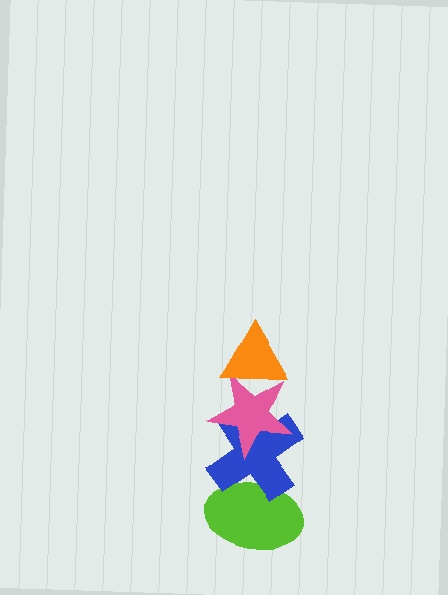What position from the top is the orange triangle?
The orange triangle is 1st from the top.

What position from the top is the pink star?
The pink star is 2nd from the top.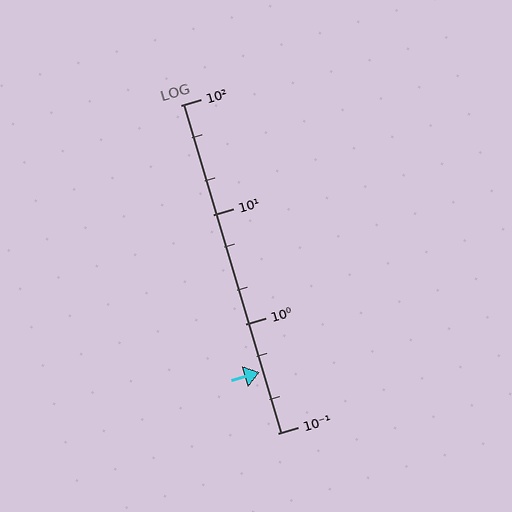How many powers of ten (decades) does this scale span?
The scale spans 3 decades, from 0.1 to 100.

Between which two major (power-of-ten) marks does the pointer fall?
The pointer is between 0.1 and 1.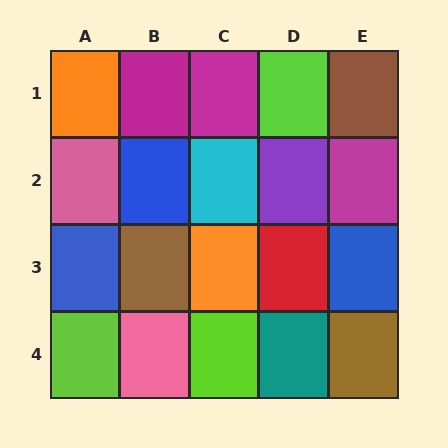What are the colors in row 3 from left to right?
Blue, brown, orange, red, blue.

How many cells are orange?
2 cells are orange.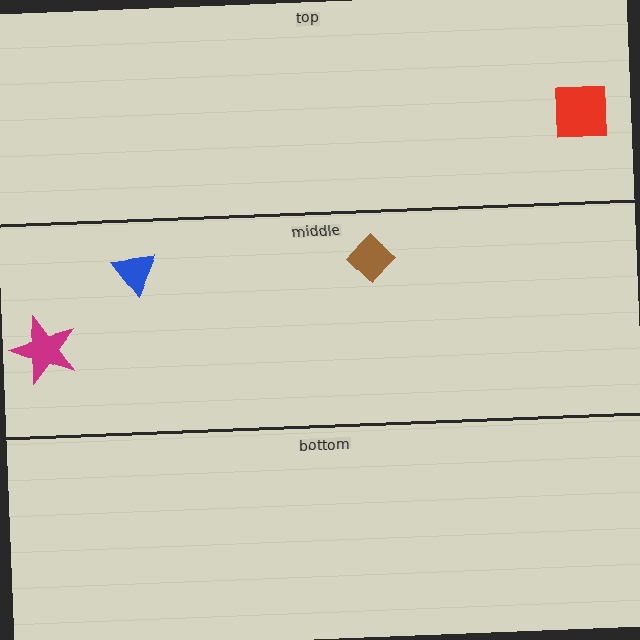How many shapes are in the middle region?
3.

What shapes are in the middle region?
The blue triangle, the brown diamond, the magenta star.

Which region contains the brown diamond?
The middle region.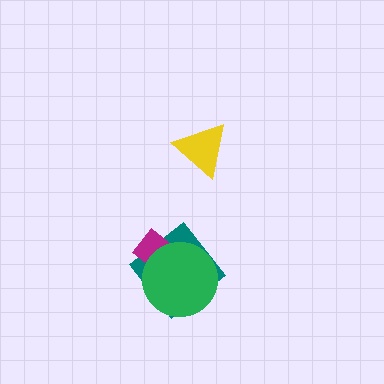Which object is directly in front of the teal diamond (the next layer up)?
The magenta rectangle is directly in front of the teal diamond.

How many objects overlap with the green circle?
2 objects overlap with the green circle.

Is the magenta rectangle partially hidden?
Yes, it is partially covered by another shape.